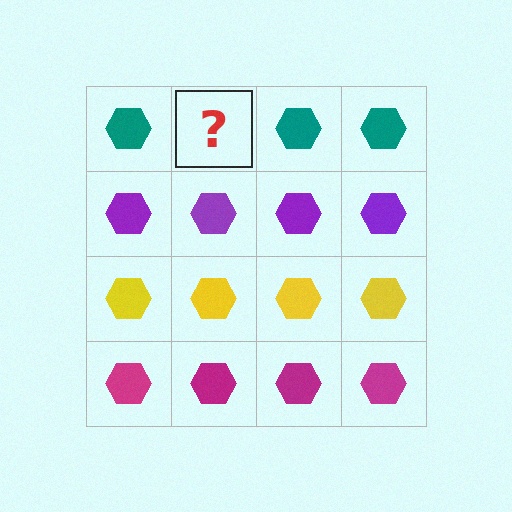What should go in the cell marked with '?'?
The missing cell should contain a teal hexagon.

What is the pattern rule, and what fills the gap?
The rule is that each row has a consistent color. The gap should be filled with a teal hexagon.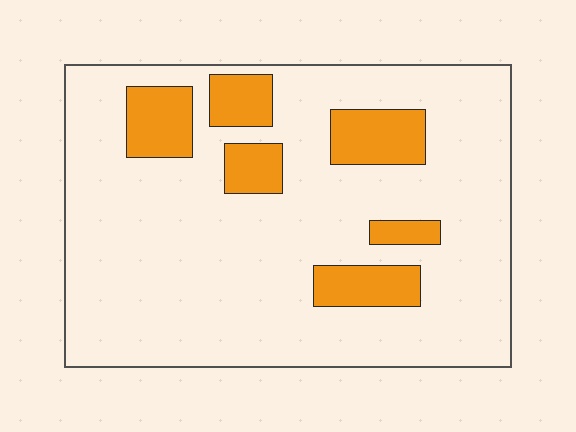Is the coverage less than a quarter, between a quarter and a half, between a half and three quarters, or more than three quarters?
Less than a quarter.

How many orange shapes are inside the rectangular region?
6.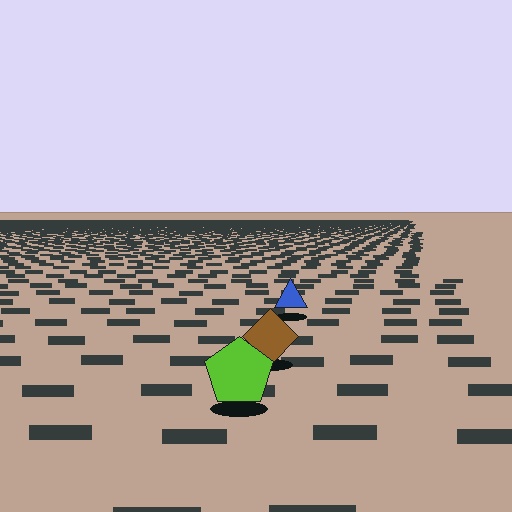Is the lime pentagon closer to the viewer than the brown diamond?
Yes. The lime pentagon is closer — you can tell from the texture gradient: the ground texture is coarser near it.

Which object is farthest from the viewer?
The blue triangle is farthest from the viewer. It appears smaller and the ground texture around it is denser.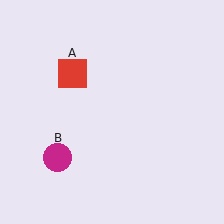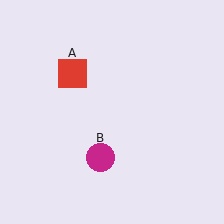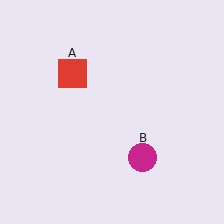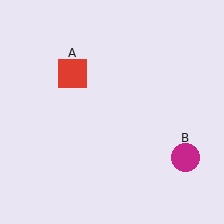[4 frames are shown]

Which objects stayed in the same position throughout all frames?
Red square (object A) remained stationary.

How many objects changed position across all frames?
1 object changed position: magenta circle (object B).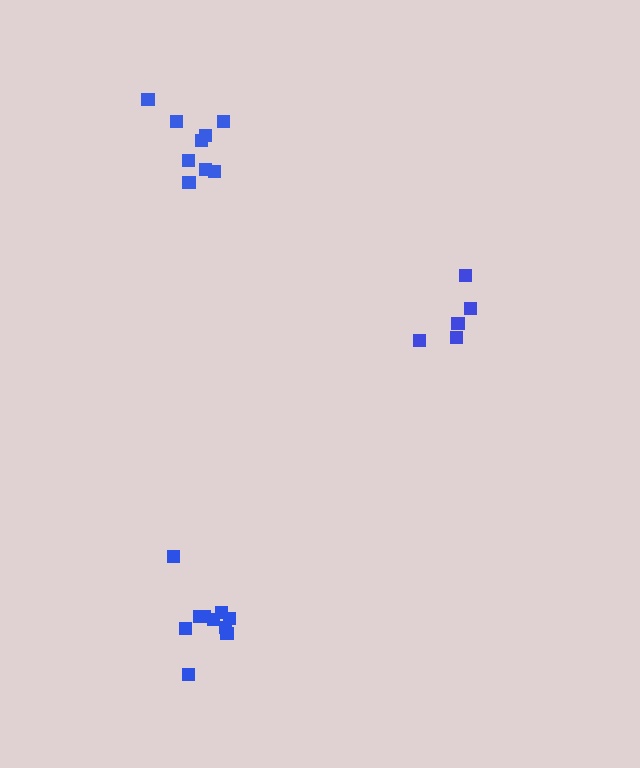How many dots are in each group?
Group 1: 5 dots, Group 2: 9 dots, Group 3: 10 dots (24 total).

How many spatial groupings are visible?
There are 3 spatial groupings.